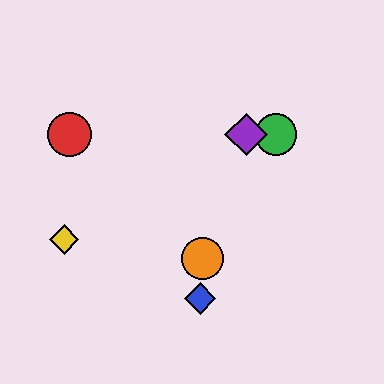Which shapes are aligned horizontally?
The red circle, the green circle, the purple diamond are aligned horizontally.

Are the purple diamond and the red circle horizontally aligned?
Yes, both are at y≈135.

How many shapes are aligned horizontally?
3 shapes (the red circle, the green circle, the purple diamond) are aligned horizontally.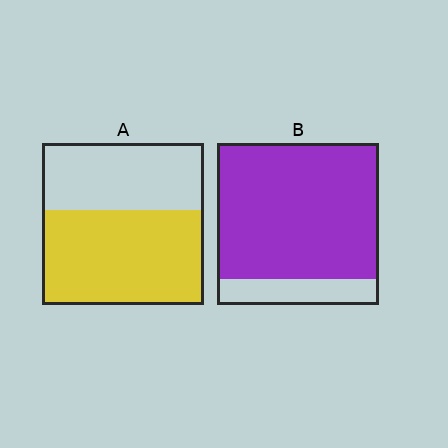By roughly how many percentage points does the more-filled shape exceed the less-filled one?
By roughly 25 percentage points (B over A).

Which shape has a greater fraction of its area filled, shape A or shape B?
Shape B.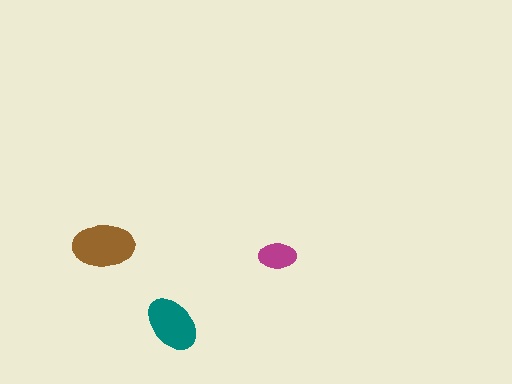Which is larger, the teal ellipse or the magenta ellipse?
The teal one.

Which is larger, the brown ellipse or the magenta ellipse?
The brown one.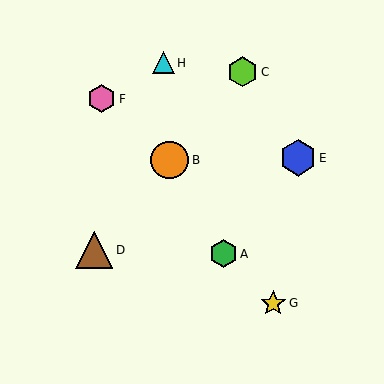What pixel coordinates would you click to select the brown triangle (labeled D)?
Click at (94, 250) to select the brown triangle D.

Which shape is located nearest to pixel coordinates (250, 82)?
The lime hexagon (labeled C) at (243, 72) is nearest to that location.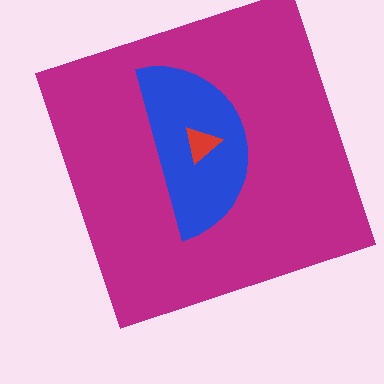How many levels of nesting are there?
3.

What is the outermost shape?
The magenta square.